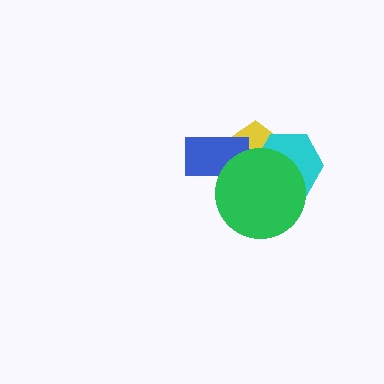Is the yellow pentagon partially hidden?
Yes, it is partially covered by another shape.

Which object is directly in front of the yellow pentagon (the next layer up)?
The blue rectangle is directly in front of the yellow pentagon.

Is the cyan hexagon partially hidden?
Yes, it is partially covered by another shape.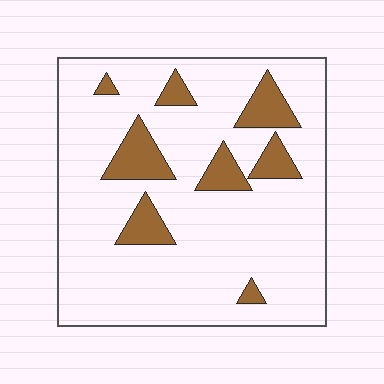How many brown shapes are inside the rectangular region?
8.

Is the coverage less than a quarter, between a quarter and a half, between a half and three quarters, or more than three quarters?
Less than a quarter.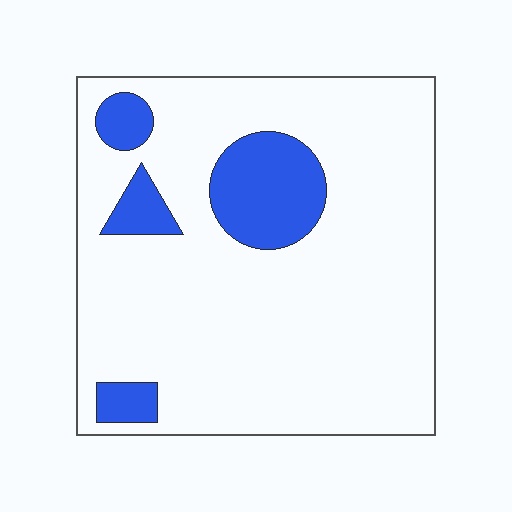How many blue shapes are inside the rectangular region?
4.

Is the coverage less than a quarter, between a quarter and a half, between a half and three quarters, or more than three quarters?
Less than a quarter.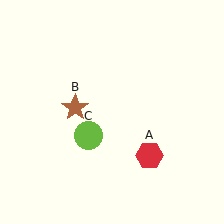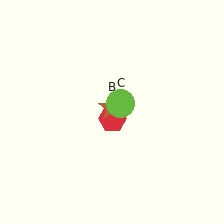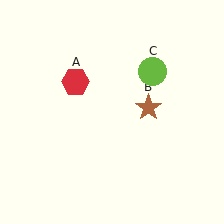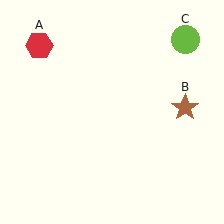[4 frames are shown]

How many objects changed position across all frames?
3 objects changed position: red hexagon (object A), brown star (object B), lime circle (object C).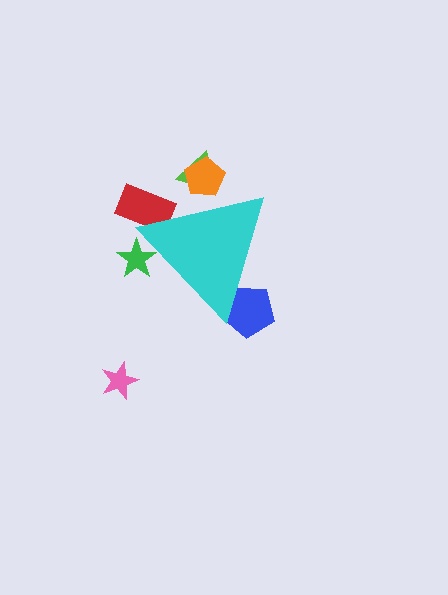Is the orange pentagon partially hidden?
Yes, the orange pentagon is partially hidden behind the cyan triangle.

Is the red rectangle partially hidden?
Yes, the red rectangle is partially hidden behind the cyan triangle.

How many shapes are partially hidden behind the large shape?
5 shapes are partially hidden.